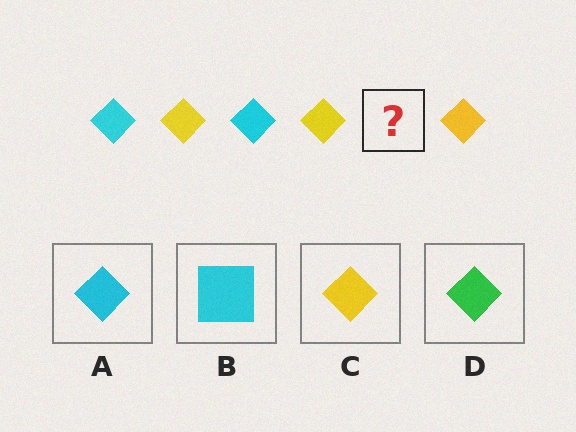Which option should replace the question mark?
Option A.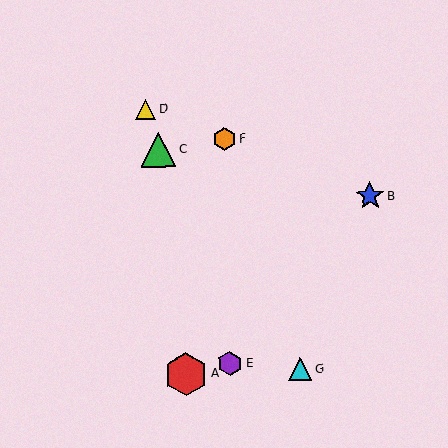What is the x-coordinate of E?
Object E is at x≈230.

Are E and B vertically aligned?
No, E is at x≈230 and B is at x≈370.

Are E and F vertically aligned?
Yes, both are at x≈230.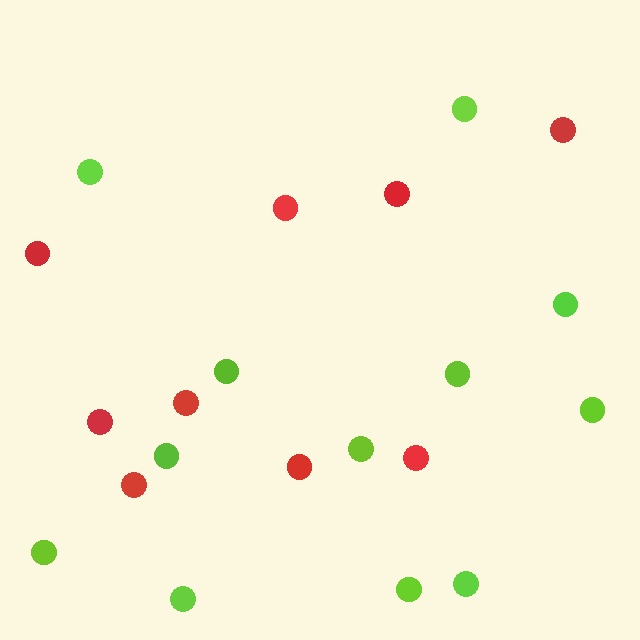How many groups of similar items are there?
There are 2 groups: one group of lime circles (12) and one group of red circles (9).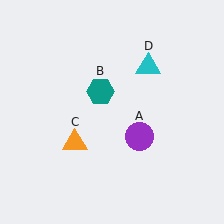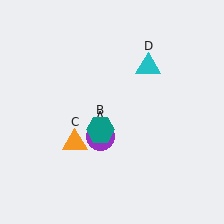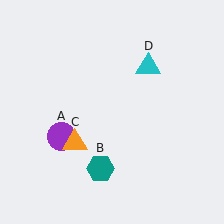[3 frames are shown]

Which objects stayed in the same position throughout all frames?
Orange triangle (object C) and cyan triangle (object D) remained stationary.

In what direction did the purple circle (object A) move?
The purple circle (object A) moved left.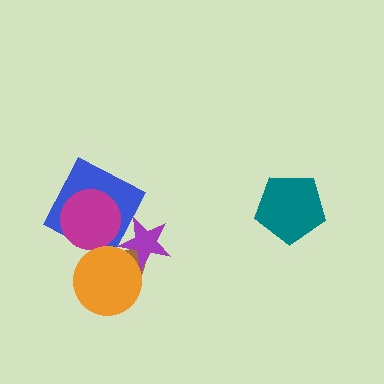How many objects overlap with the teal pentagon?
0 objects overlap with the teal pentagon.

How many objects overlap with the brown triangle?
2 objects overlap with the brown triangle.